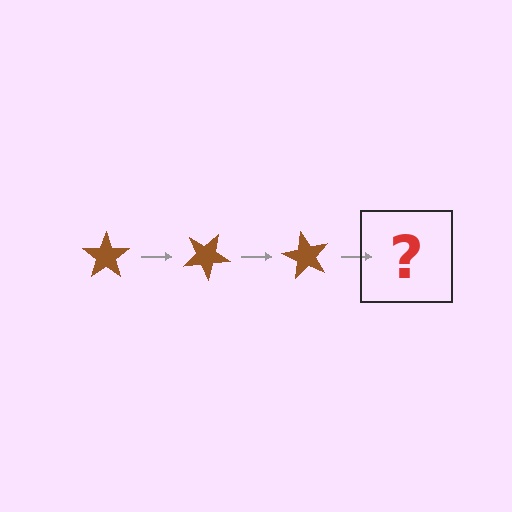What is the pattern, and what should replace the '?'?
The pattern is that the star rotates 30 degrees each step. The '?' should be a brown star rotated 90 degrees.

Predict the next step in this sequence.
The next step is a brown star rotated 90 degrees.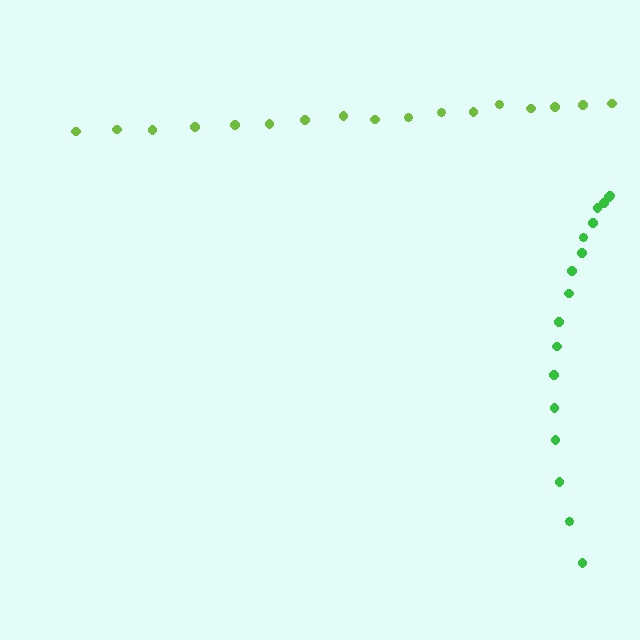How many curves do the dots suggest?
There are 2 distinct paths.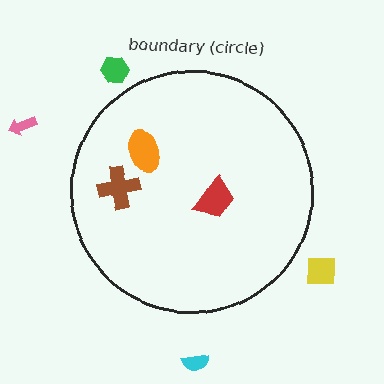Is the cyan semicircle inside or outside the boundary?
Outside.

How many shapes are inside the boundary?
3 inside, 4 outside.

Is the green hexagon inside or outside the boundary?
Outside.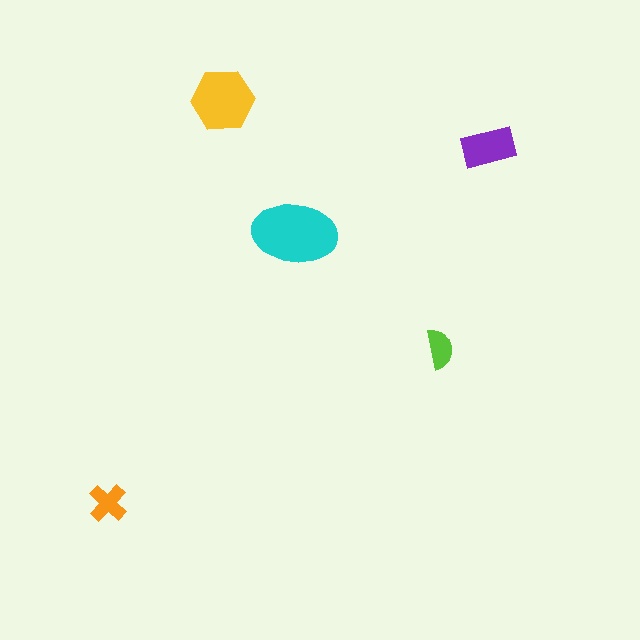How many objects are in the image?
There are 5 objects in the image.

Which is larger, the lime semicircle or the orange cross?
The orange cross.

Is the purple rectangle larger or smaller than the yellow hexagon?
Smaller.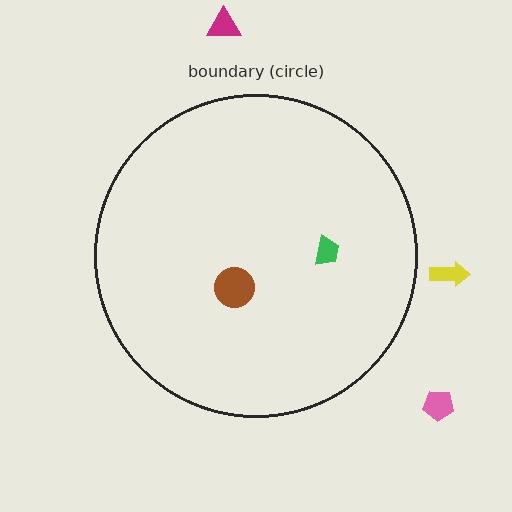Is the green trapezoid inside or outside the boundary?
Inside.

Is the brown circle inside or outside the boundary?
Inside.